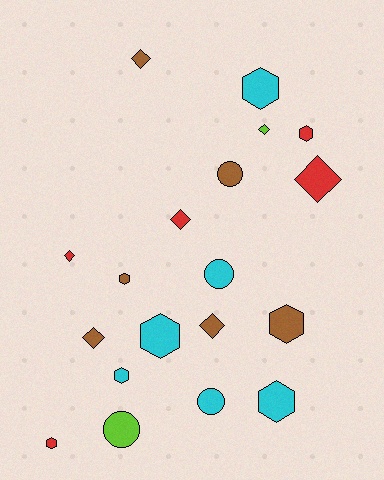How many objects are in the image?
There are 19 objects.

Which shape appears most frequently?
Hexagon, with 8 objects.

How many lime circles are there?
There is 1 lime circle.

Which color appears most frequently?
Brown, with 6 objects.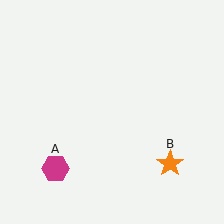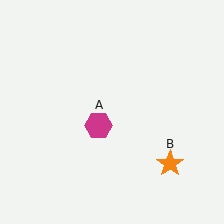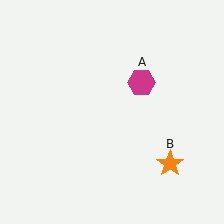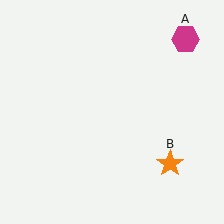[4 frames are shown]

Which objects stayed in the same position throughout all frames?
Orange star (object B) remained stationary.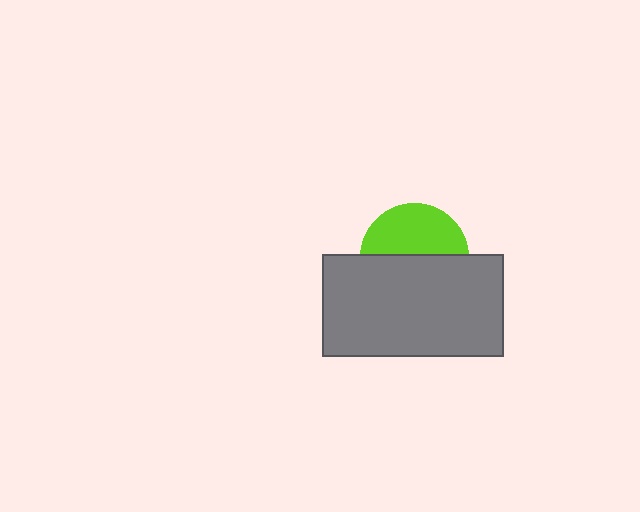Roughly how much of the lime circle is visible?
About half of it is visible (roughly 45%).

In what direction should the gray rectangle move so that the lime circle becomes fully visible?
The gray rectangle should move down. That is the shortest direction to clear the overlap and leave the lime circle fully visible.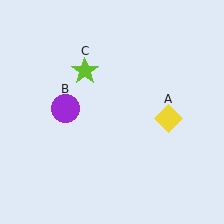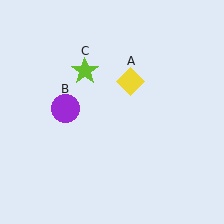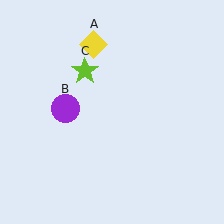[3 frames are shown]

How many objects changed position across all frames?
1 object changed position: yellow diamond (object A).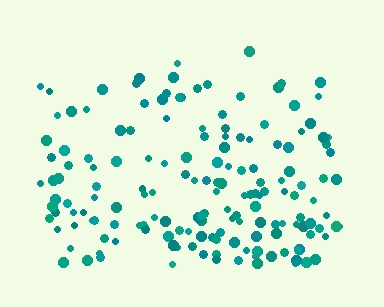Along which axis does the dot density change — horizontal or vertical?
Vertical.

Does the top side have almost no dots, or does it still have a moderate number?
Still a moderate number, just noticeably fewer than the bottom.